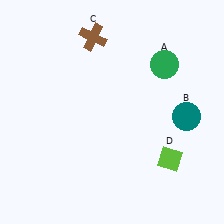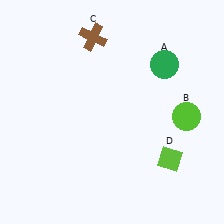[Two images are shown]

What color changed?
The circle (B) changed from teal in Image 1 to lime in Image 2.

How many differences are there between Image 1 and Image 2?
There is 1 difference between the two images.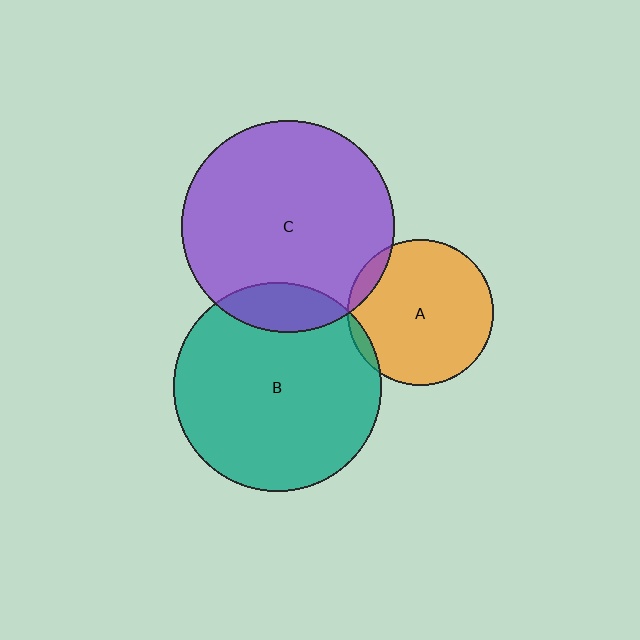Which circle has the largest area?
Circle C (purple).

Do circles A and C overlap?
Yes.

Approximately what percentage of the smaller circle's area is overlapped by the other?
Approximately 5%.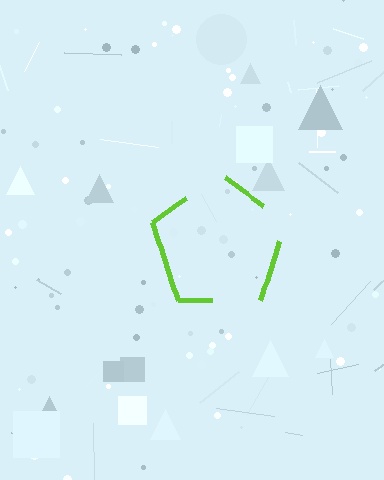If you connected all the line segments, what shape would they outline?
They would outline a pentagon.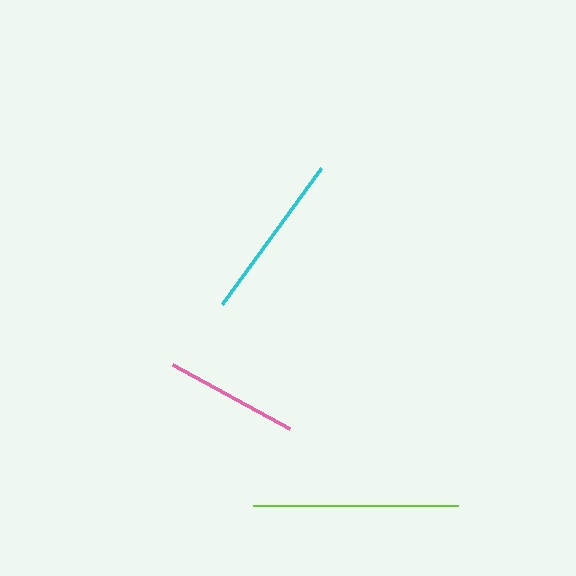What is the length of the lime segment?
The lime segment is approximately 205 pixels long.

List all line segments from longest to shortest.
From longest to shortest: lime, cyan, pink.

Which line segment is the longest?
The lime line is the longest at approximately 205 pixels.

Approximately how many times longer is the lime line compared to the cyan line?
The lime line is approximately 1.2 times the length of the cyan line.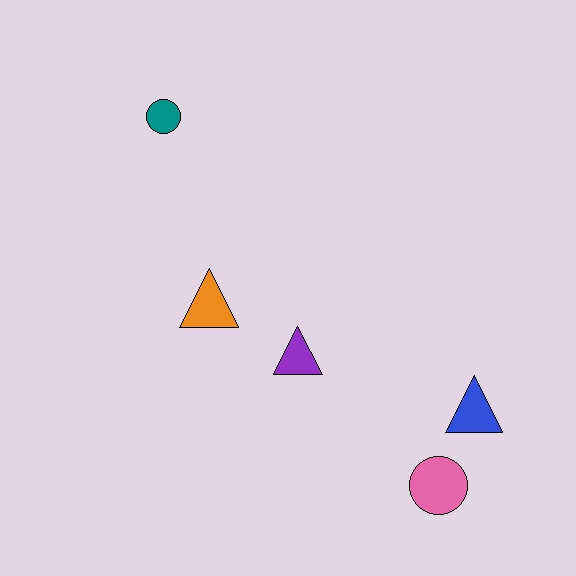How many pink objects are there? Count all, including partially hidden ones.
There is 1 pink object.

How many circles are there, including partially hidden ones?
There are 2 circles.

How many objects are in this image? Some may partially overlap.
There are 5 objects.